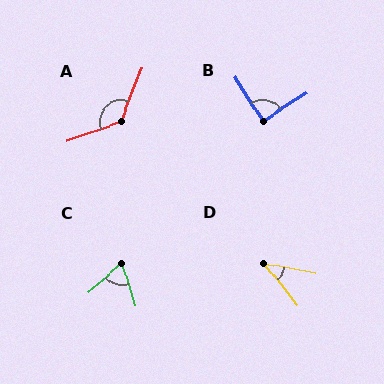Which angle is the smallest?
D, at approximately 40 degrees.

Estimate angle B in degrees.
Approximately 90 degrees.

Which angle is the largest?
A, at approximately 130 degrees.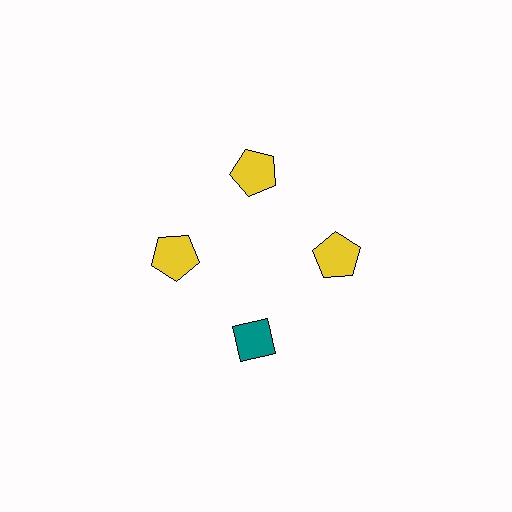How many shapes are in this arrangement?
There are 4 shapes arranged in a ring pattern.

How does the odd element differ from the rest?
It differs in both color (teal instead of yellow) and shape (diamond instead of pentagon).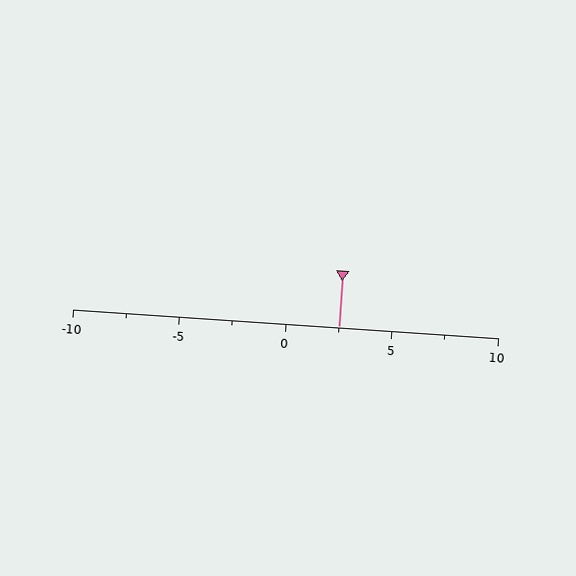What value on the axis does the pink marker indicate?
The marker indicates approximately 2.5.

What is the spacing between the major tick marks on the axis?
The major ticks are spaced 5 apart.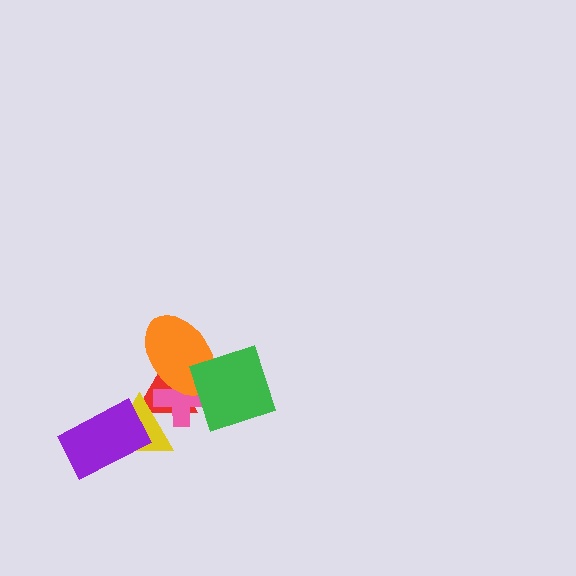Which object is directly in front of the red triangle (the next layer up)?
The yellow triangle is directly in front of the red triangle.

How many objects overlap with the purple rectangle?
1 object overlaps with the purple rectangle.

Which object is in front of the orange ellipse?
The green diamond is in front of the orange ellipse.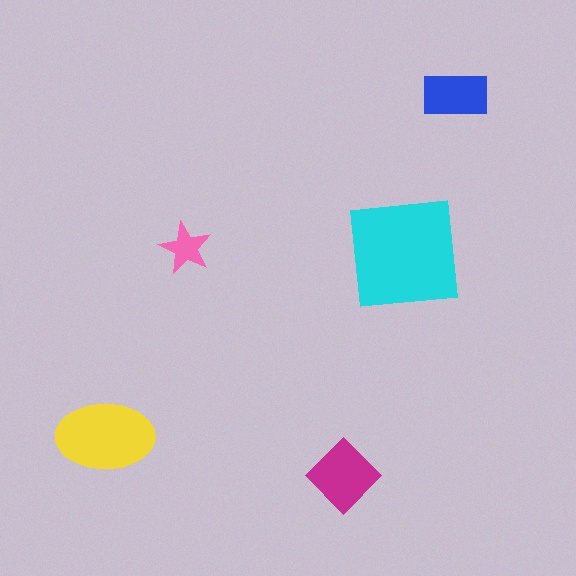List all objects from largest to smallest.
The cyan square, the yellow ellipse, the magenta diamond, the blue rectangle, the pink star.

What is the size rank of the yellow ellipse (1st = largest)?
2nd.